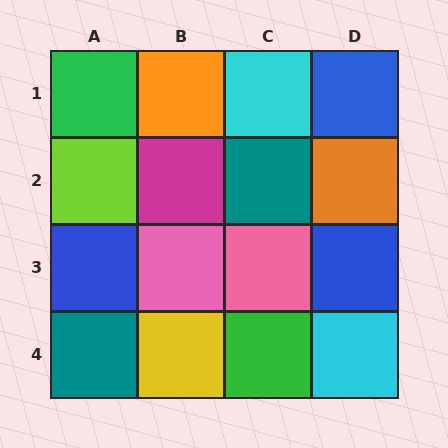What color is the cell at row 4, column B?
Yellow.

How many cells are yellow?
1 cell is yellow.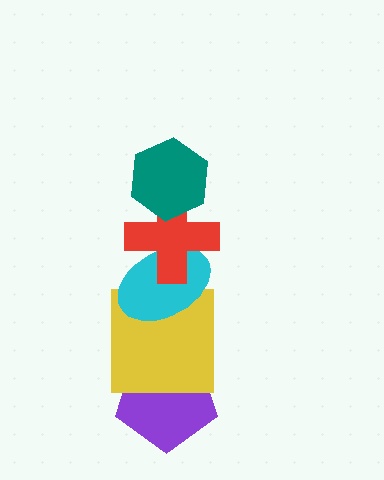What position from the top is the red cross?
The red cross is 2nd from the top.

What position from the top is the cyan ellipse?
The cyan ellipse is 3rd from the top.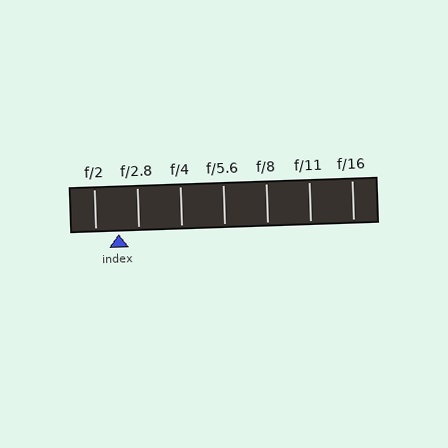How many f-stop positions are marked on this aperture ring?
There are 7 f-stop positions marked.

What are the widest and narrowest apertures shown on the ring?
The widest aperture shown is f/2 and the narrowest is f/16.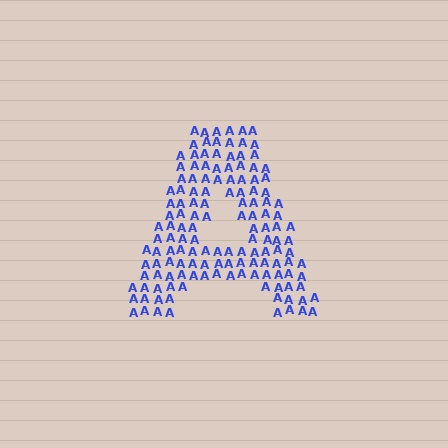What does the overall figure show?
The overall figure shows the letter A.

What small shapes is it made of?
It is made of small letter A's.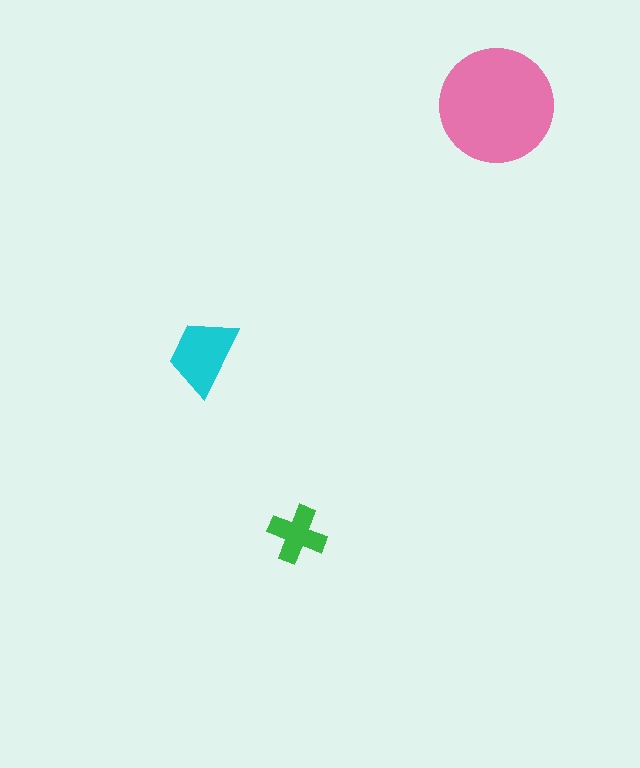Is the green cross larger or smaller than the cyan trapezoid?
Smaller.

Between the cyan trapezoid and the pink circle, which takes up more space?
The pink circle.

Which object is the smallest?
The green cross.